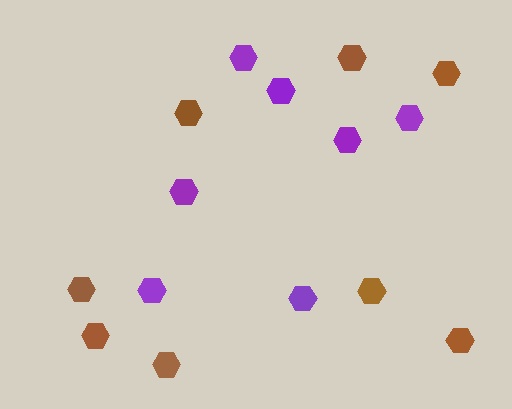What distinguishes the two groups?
There are 2 groups: one group of purple hexagons (7) and one group of brown hexagons (8).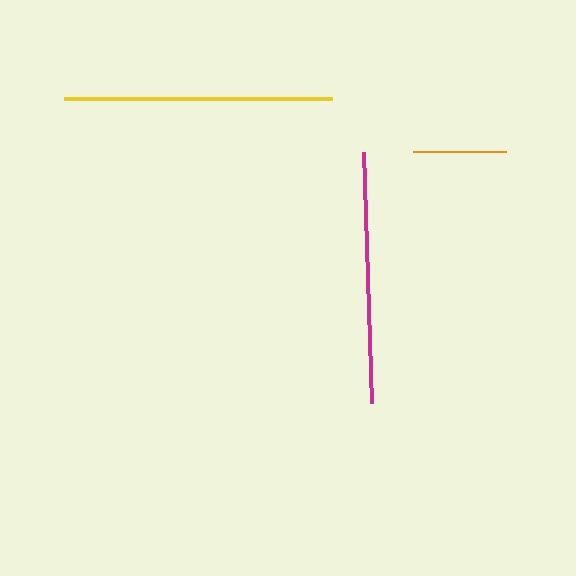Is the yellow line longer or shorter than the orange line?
The yellow line is longer than the orange line.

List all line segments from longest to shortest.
From longest to shortest: yellow, magenta, orange.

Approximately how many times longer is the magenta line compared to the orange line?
The magenta line is approximately 2.7 times the length of the orange line.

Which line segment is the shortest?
The orange line is the shortest at approximately 93 pixels.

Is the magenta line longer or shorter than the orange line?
The magenta line is longer than the orange line.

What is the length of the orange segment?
The orange segment is approximately 93 pixels long.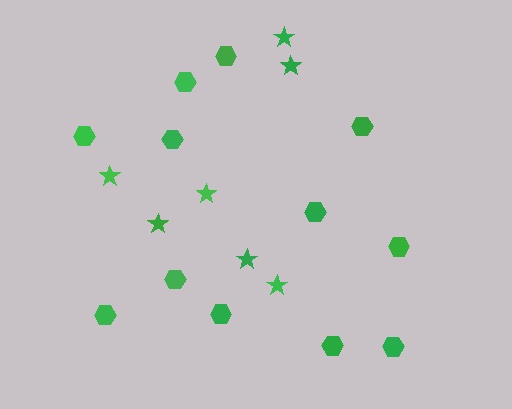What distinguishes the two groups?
There are 2 groups: one group of hexagons (12) and one group of stars (7).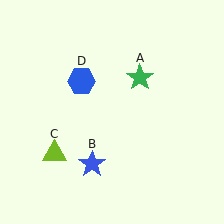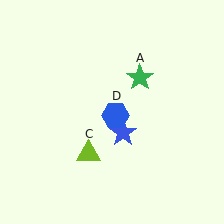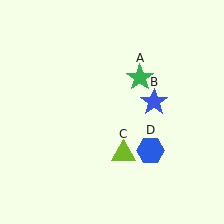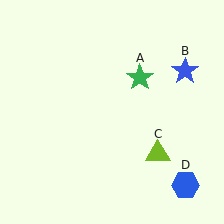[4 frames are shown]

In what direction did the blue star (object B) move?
The blue star (object B) moved up and to the right.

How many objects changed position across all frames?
3 objects changed position: blue star (object B), lime triangle (object C), blue hexagon (object D).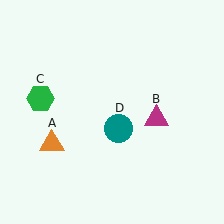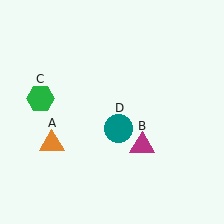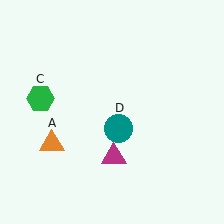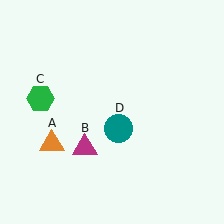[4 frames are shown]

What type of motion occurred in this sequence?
The magenta triangle (object B) rotated clockwise around the center of the scene.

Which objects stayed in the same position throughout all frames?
Orange triangle (object A) and green hexagon (object C) and teal circle (object D) remained stationary.